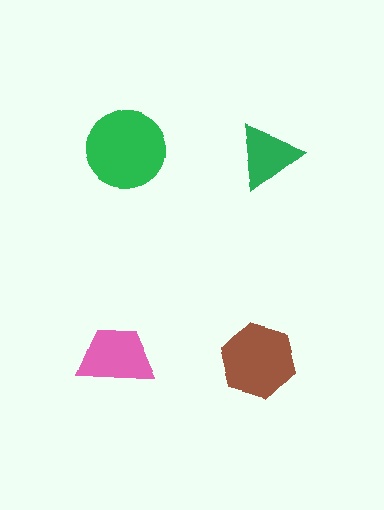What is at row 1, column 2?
A green triangle.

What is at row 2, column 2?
A brown hexagon.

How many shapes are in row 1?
2 shapes.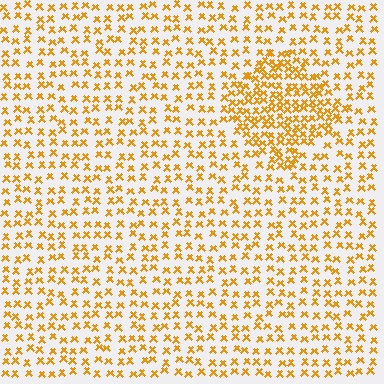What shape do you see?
I see a diamond.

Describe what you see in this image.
The image contains small orange elements arranged at two different densities. A diamond-shaped region is visible where the elements are more densely packed than the surrounding area.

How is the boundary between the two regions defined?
The boundary is defined by a change in element density (approximately 2.0x ratio). All elements are the same color, size, and shape.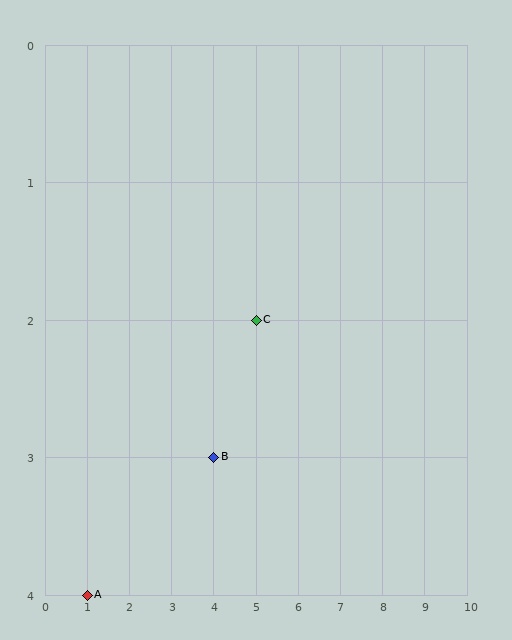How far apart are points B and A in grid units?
Points B and A are 3 columns and 1 row apart (about 3.2 grid units diagonally).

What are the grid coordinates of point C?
Point C is at grid coordinates (5, 2).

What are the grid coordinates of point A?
Point A is at grid coordinates (1, 4).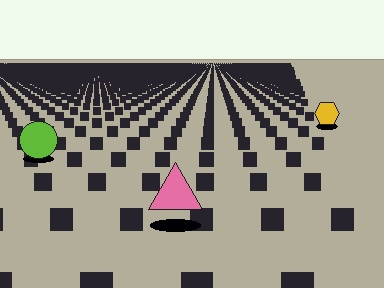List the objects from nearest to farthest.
From nearest to farthest: the pink triangle, the lime circle, the yellow hexagon.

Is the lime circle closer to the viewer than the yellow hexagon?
Yes. The lime circle is closer — you can tell from the texture gradient: the ground texture is coarser near it.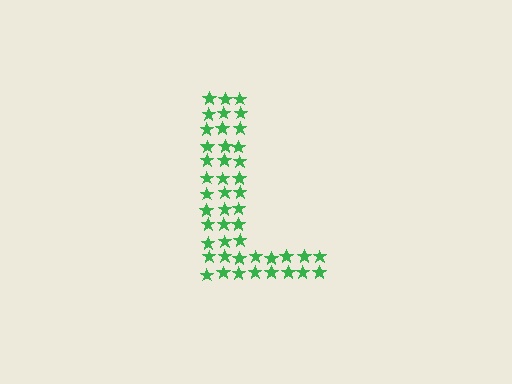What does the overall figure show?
The overall figure shows the letter L.